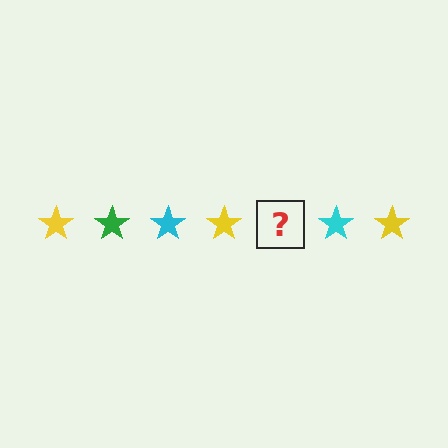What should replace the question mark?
The question mark should be replaced with a green star.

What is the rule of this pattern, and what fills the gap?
The rule is that the pattern cycles through yellow, green, cyan stars. The gap should be filled with a green star.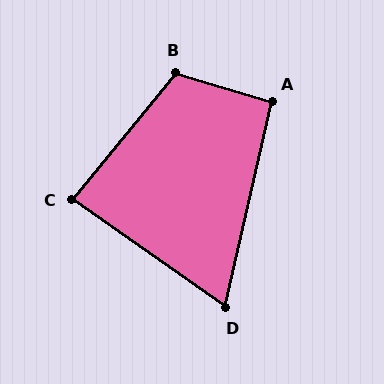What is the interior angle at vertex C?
Approximately 86 degrees (approximately right).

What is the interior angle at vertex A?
Approximately 94 degrees (approximately right).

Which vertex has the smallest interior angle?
D, at approximately 68 degrees.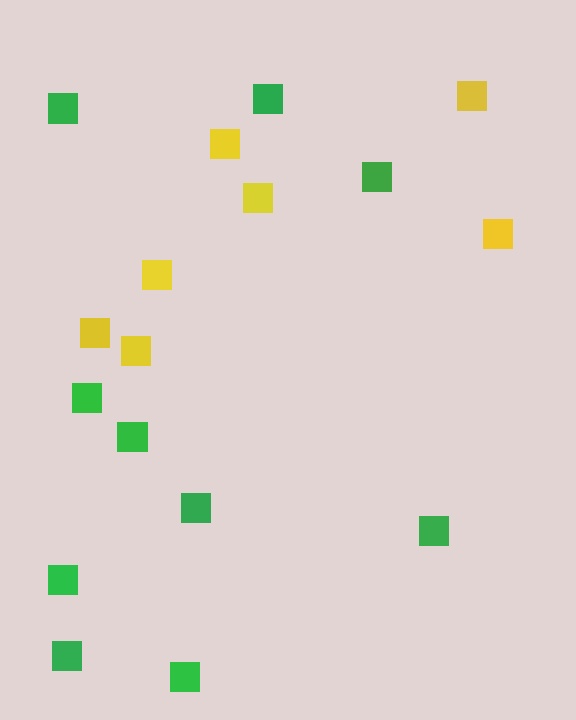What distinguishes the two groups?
There are 2 groups: one group of yellow squares (7) and one group of green squares (10).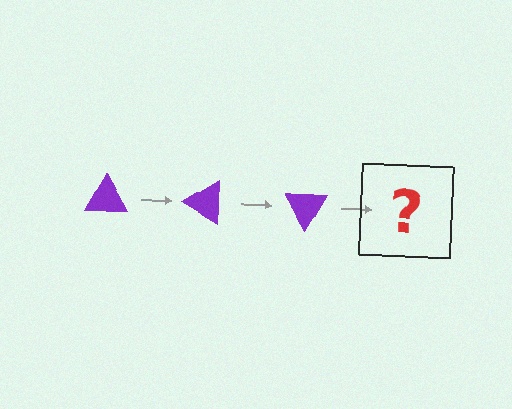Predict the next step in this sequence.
The next step is a purple triangle rotated 90 degrees.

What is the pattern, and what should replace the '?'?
The pattern is that the triangle rotates 30 degrees each step. The '?' should be a purple triangle rotated 90 degrees.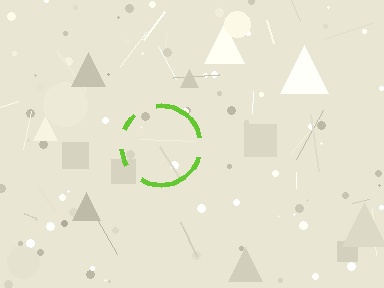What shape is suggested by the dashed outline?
The dashed outline suggests a circle.